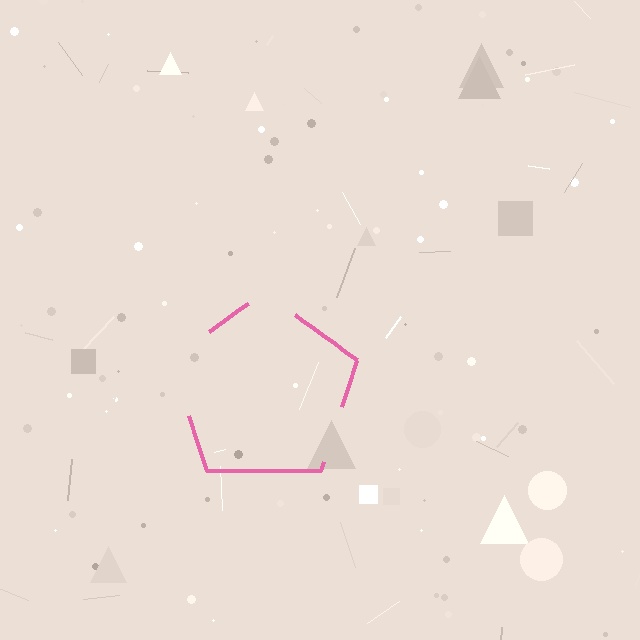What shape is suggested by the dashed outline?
The dashed outline suggests a pentagon.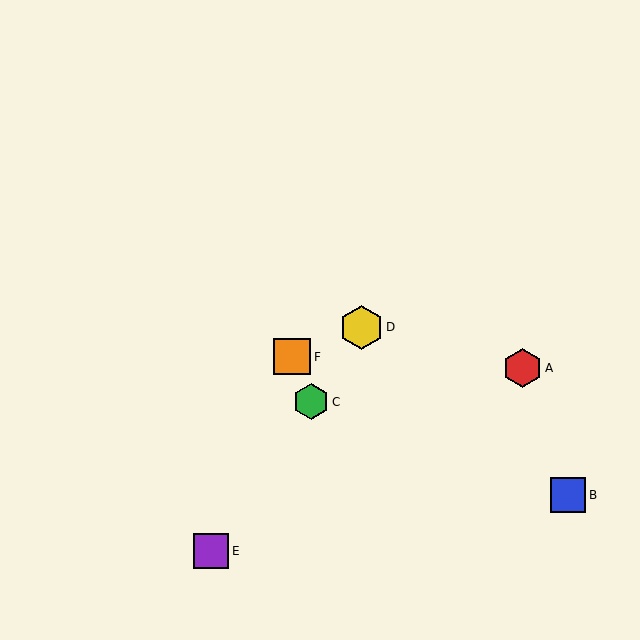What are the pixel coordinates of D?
Object D is at (362, 327).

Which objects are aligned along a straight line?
Objects C, D, E are aligned along a straight line.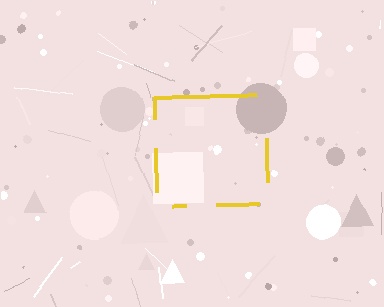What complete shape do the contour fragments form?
The contour fragments form a square.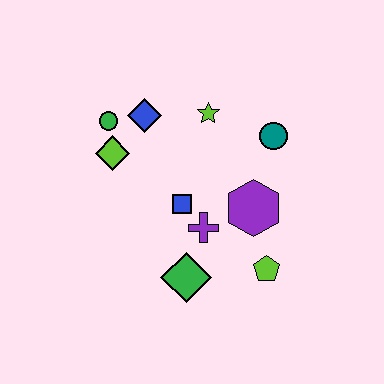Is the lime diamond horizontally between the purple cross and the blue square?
No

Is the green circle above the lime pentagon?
Yes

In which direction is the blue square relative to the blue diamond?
The blue square is below the blue diamond.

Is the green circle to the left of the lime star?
Yes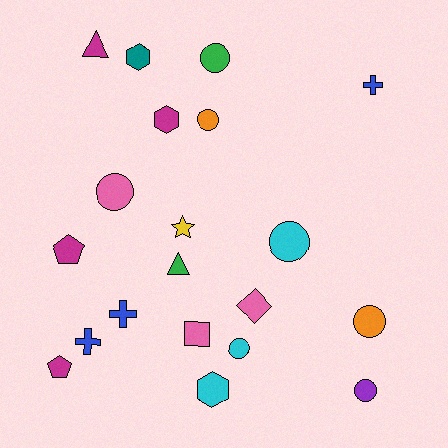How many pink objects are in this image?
There are 3 pink objects.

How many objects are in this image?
There are 20 objects.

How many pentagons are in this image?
There are 2 pentagons.